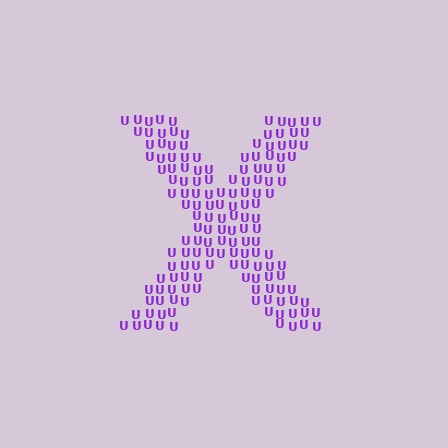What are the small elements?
The small elements are letter U's.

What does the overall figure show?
The overall figure shows the letter X.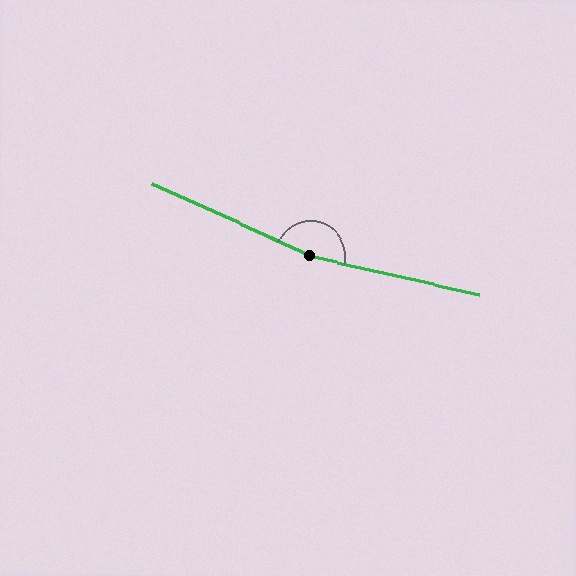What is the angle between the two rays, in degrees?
Approximately 168 degrees.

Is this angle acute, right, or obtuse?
It is obtuse.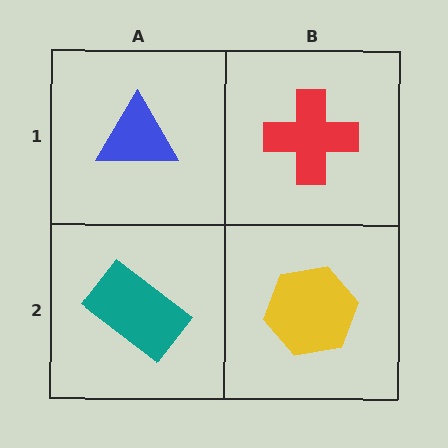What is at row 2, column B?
A yellow hexagon.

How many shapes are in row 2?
2 shapes.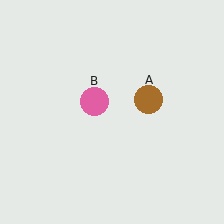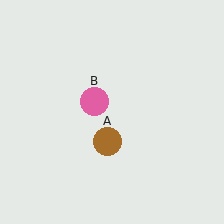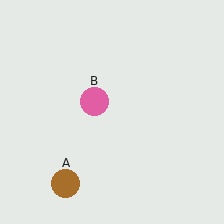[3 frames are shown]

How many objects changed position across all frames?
1 object changed position: brown circle (object A).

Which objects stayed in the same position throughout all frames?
Pink circle (object B) remained stationary.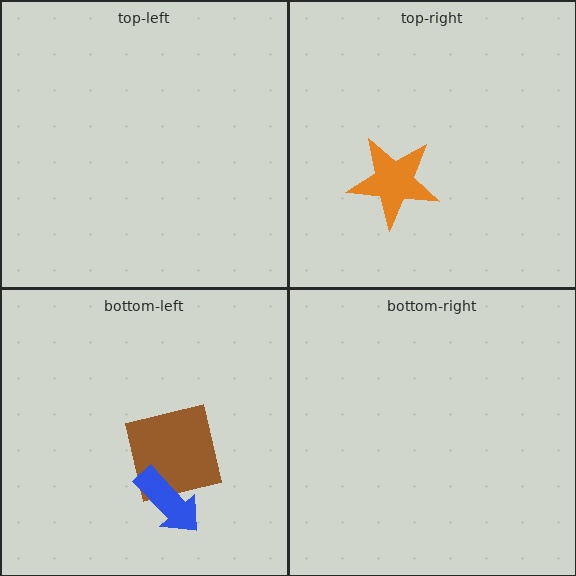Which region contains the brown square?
The bottom-left region.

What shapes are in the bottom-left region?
The brown square, the blue arrow.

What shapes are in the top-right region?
The orange star.